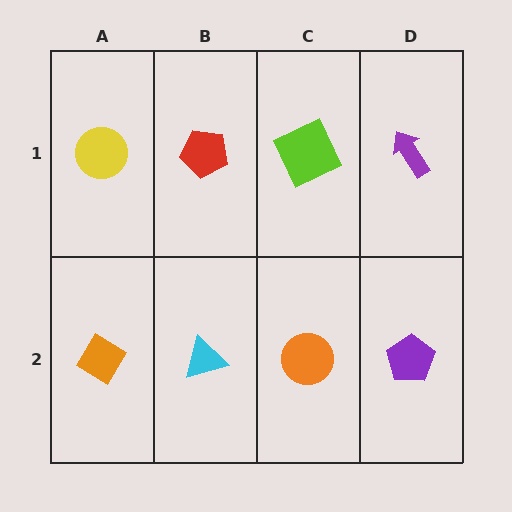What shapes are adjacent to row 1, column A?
An orange diamond (row 2, column A), a red pentagon (row 1, column B).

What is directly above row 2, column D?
A purple arrow.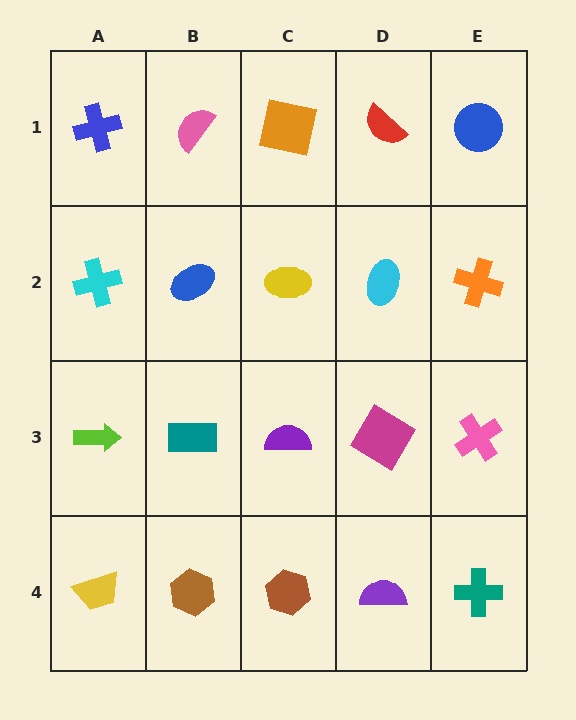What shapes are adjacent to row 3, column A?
A cyan cross (row 2, column A), a yellow trapezoid (row 4, column A), a teal rectangle (row 3, column B).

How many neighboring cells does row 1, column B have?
3.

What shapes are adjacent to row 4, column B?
A teal rectangle (row 3, column B), a yellow trapezoid (row 4, column A), a brown hexagon (row 4, column C).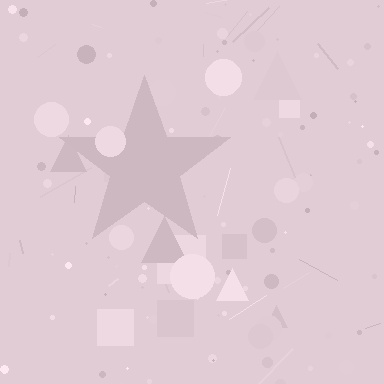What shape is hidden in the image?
A star is hidden in the image.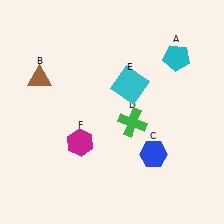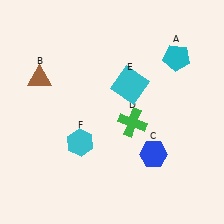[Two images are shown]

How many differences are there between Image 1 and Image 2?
There is 1 difference between the two images.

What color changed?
The hexagon (F) changed from magenta in Image 1 to cyan in Image 2.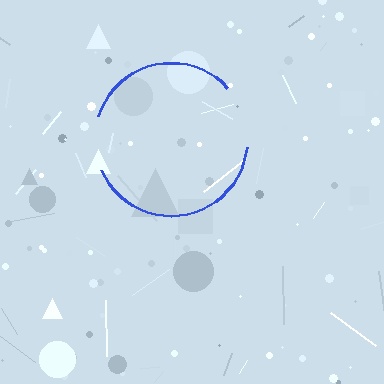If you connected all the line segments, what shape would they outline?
They would outline a circle.